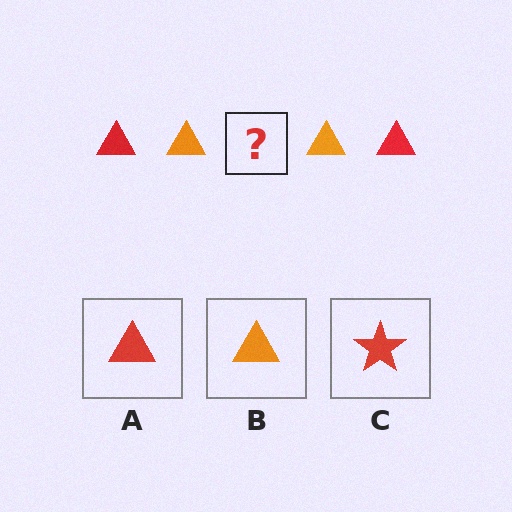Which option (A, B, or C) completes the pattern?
A.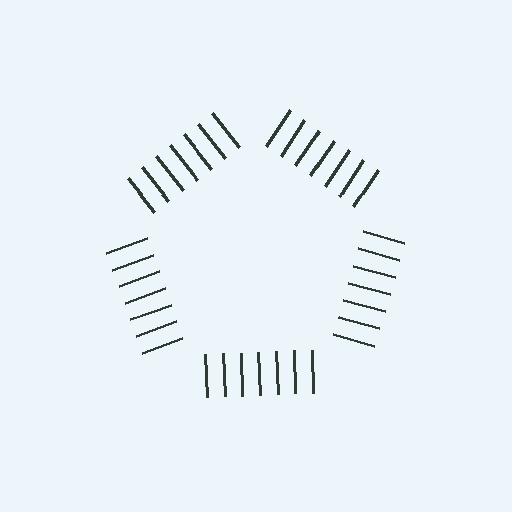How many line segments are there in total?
35 — 7 along each of the 5 edges.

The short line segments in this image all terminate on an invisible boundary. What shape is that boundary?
An illusory pentagon — the line segments terminate on its edges but no continuous stroke is drawn.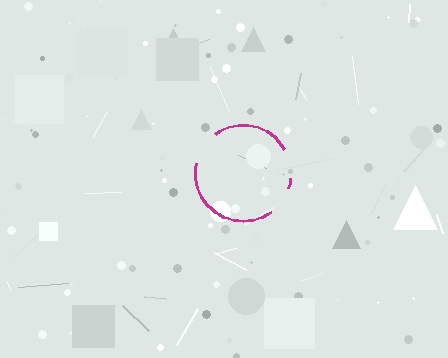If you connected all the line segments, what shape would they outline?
They would outline a circle.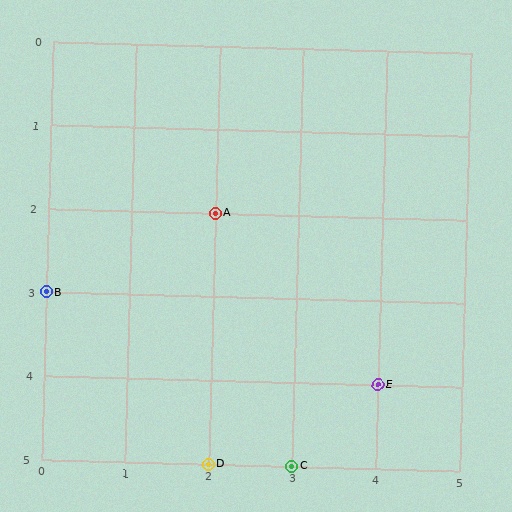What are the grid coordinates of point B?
Point B is at grid coordinates (0, 3).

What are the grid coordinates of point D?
Point D is at grid coordinates (2, 5).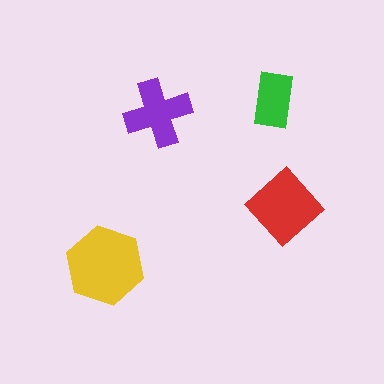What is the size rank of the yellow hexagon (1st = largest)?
1st.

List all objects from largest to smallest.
The yellow hexagon, the red diamond, the purple cross, the green rectangle.